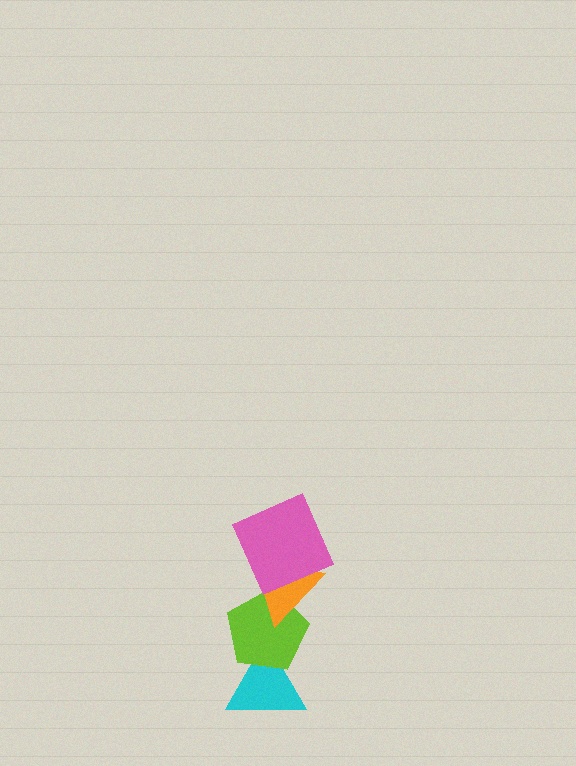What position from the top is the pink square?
The pink square is 1st from the top.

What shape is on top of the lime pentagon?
The orange triangle is on top of the lime pentagon.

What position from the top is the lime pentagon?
The lime pentagon is 3rd from the top.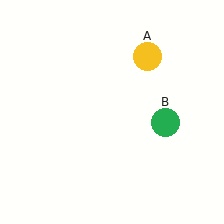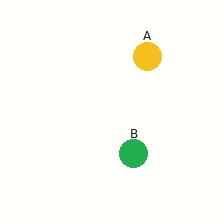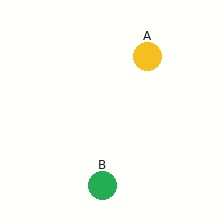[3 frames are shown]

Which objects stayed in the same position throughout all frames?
Yellow circle (object A) remained stationary.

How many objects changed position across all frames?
1 object changed position: green circle (object B).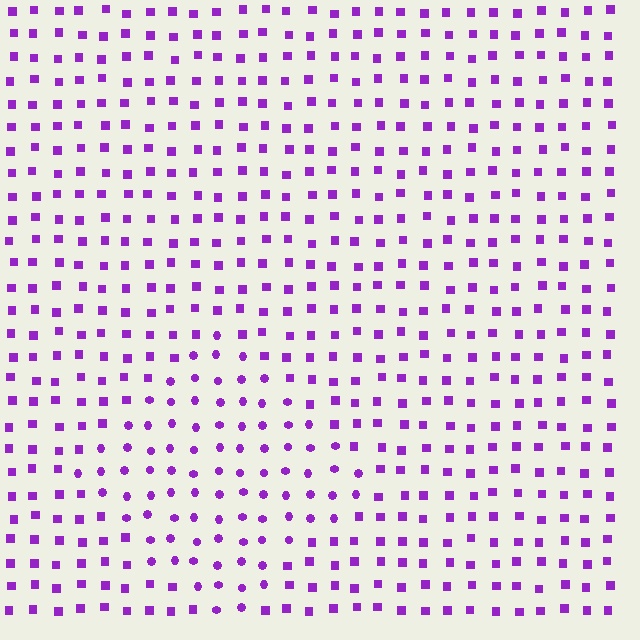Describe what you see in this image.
The image is filled with small purple elements arranged in a uniform grid. A diamond-shaped region contains circles, while the surrounding area contains squares. The boundary is defined purely by the change in element shape.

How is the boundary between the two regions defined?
The boundary is defined by a change in element shape: circles inside vs. squares outside. All elements share the same color and spacing.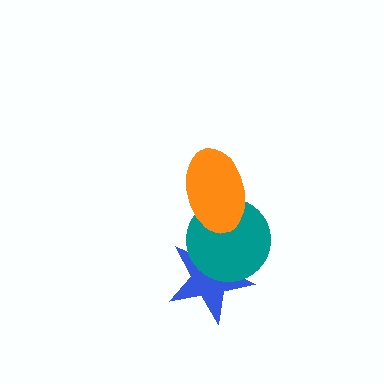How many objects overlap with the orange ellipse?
1 object overlaps with the orange ellipse.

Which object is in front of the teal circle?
The orange ellipse is in front of the teal circle.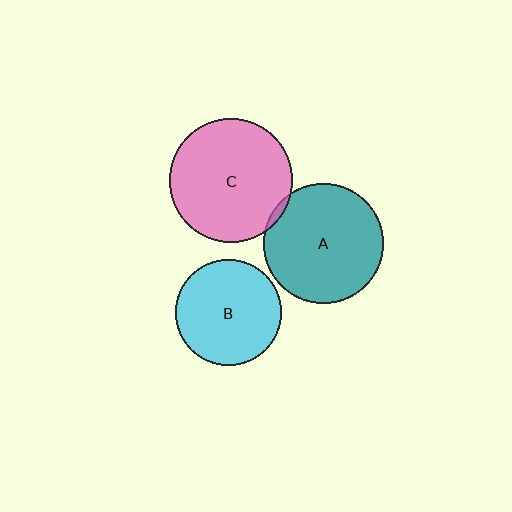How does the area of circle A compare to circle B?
Approximately 1.3 times.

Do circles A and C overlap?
Yes.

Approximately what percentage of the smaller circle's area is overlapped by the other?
Approximately 5%.